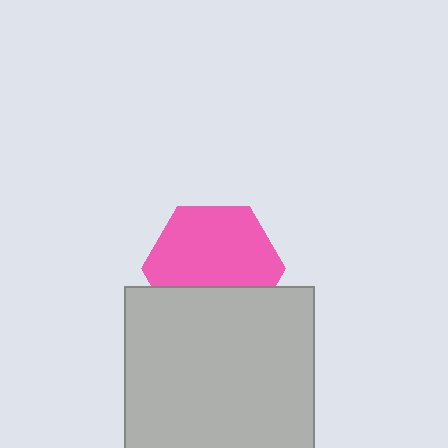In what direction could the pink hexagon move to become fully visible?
The pink hexagon could move up. That would shift it out from behind the light gray square entirely.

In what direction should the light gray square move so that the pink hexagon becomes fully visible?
The light gray square should move down. That is the shortest direction to clear the overlap and leave the pink hexagon fully visible.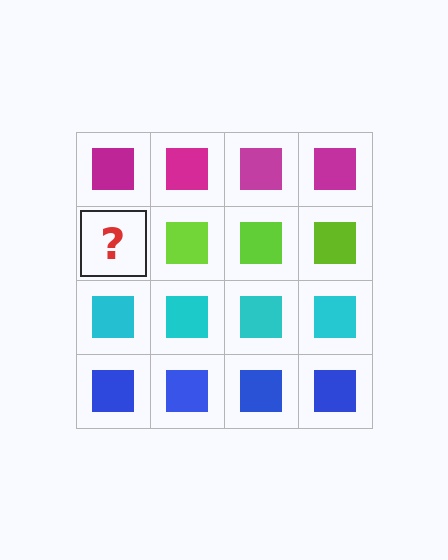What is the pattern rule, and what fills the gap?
The rule is that each row has a consistent color. The gap should be filled with a lime square.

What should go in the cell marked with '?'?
The missing cell should contain a lime square.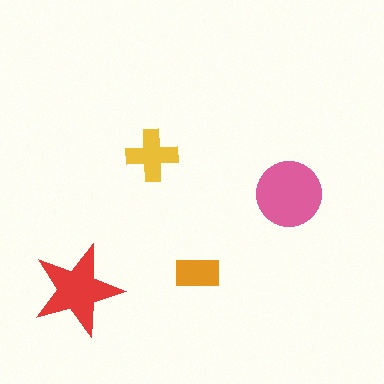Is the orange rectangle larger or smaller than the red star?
Smaller.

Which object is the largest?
The pink circle.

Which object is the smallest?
The orange rectangle.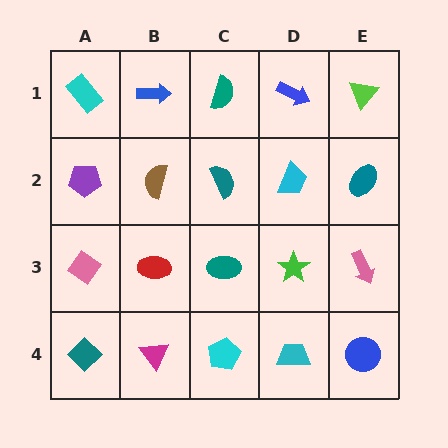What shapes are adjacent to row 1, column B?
A brown semicircle (row 2, column B), a cyan rectangle (row 1, column A), a teal semicircle (row 1, column C).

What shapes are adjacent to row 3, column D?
A cyan trapezoid (row 2, column D), a cyan trapezoid (row 4, column D), a teal ellipse (row 3, column C), a pink arrow (row 3, column E).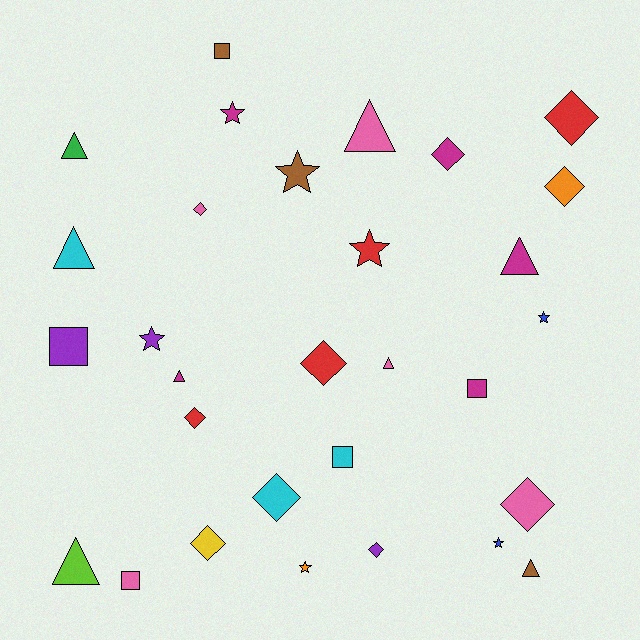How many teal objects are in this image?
There are no teal objects.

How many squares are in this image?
There are 5 squares.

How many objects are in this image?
There are 30 objects.